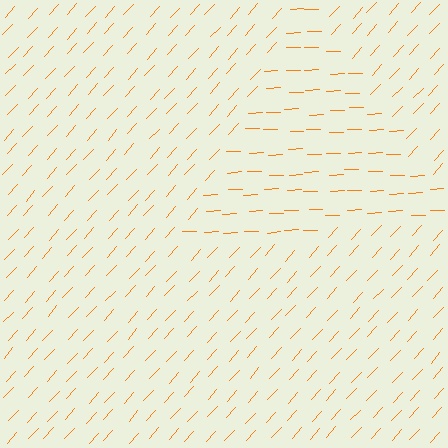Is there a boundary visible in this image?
Yes, there is a texture boundary formed by a change in line orientation.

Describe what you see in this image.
The image is filled with small orange line segments. A triangle region in the image has lines oriented differently from the surrounding lines, creating a visible texture boundary.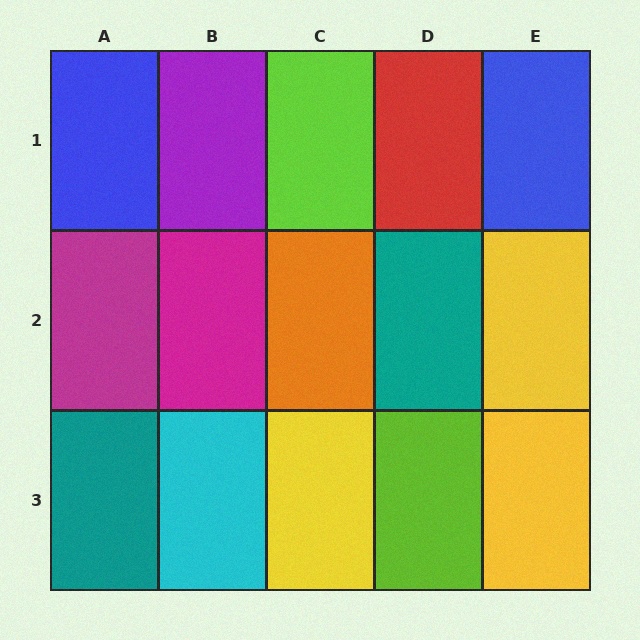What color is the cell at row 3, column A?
Teal.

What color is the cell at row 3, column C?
Yellow.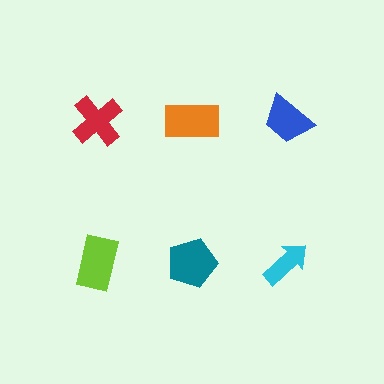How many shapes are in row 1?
3 shapes.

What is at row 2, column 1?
A lime rectangle.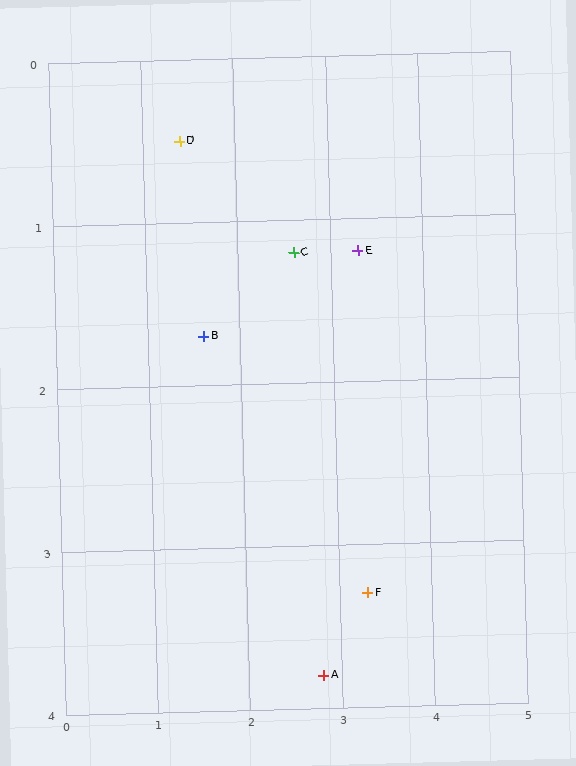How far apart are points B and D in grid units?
Points B and D are about 1.2 grid units apart.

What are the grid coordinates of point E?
Point E is at approximately (3.3, 1.2).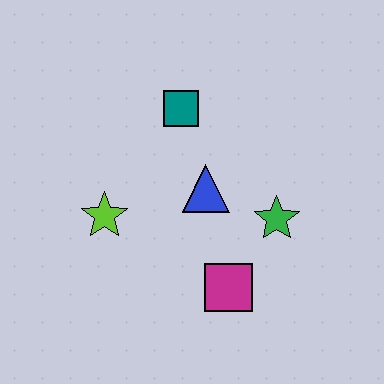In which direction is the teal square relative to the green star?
The teal square is above the green star.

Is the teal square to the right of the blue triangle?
No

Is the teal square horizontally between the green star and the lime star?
Yes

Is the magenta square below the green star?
Yes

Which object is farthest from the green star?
The lime star is farthest from the green star.